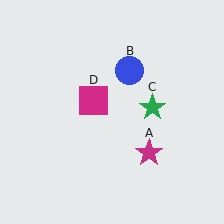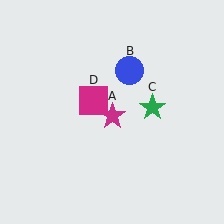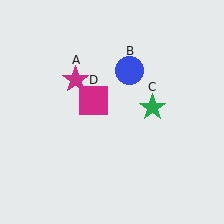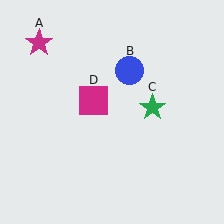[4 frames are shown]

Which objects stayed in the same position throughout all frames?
Blue circle (object B) and green star (object C) and magenta square (object D) remained stationary.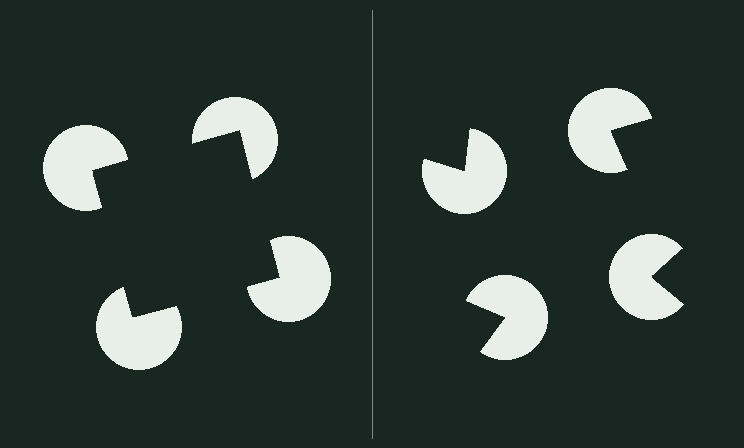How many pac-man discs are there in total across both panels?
8 — 4 on each side.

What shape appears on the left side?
An illusory square.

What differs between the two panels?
The pac-man discs are positioned identically on both sides; only the wedge orientations differ. On the left they align to a square; on the right they are misaligned.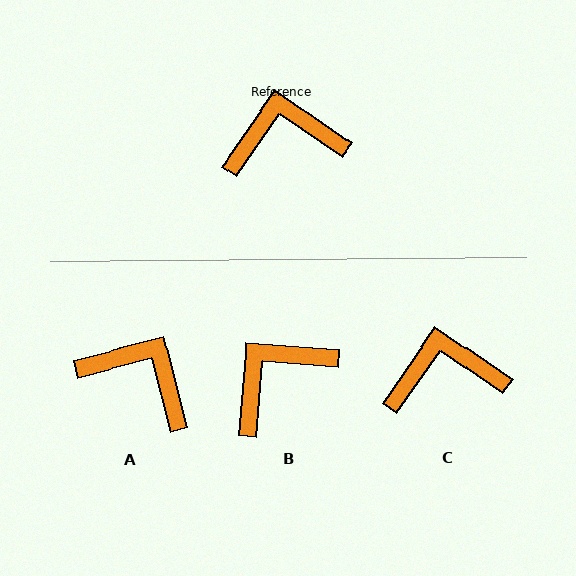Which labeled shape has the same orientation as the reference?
C.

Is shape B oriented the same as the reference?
No, it is off by about 30 degrees.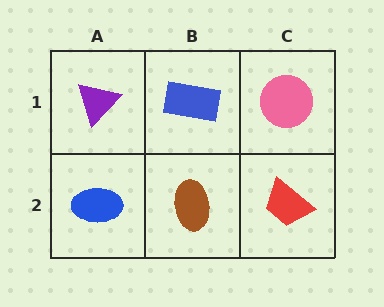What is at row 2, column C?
A red trapezoid.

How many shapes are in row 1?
3 shapes.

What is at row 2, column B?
A brown ellipse.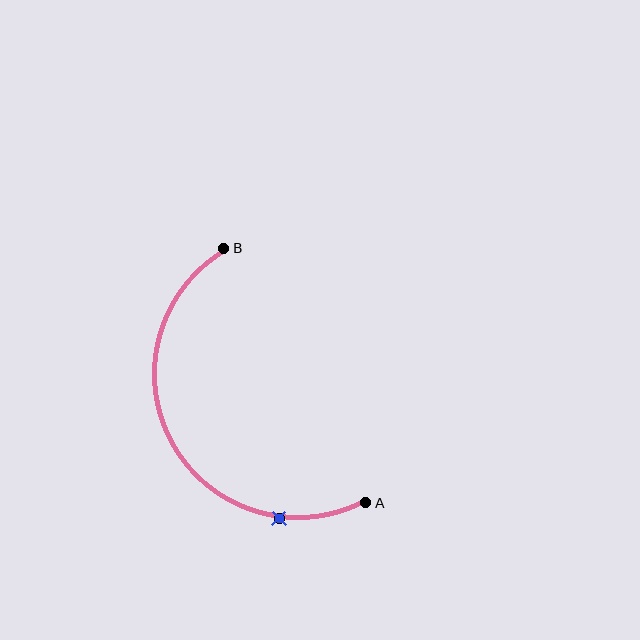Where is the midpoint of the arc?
The arc midpoint is the point on the curve farthest from the straight line joining A and B. It sits to the left of that line.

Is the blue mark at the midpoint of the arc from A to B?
No. The blue mark lies on the arc but is closer to endpoint A. The arc midpoint would be at the point on the curve equidistant along the arc from both A and B.